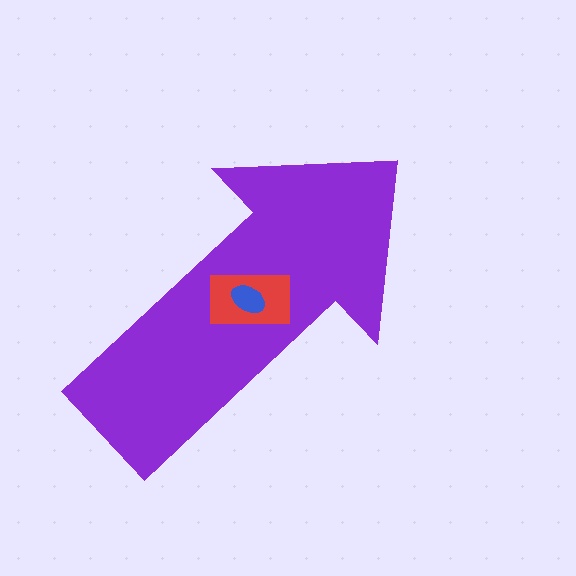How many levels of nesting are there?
3.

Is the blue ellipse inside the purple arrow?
Yes.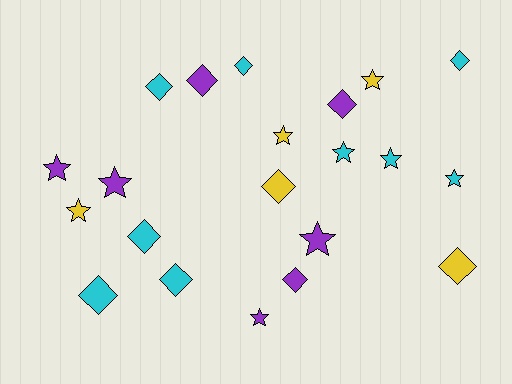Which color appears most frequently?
Cyan, with 9 objects.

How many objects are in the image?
There are 21 objects.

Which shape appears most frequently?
Diamond, with 11 objects.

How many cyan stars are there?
There are 3 cyan stars.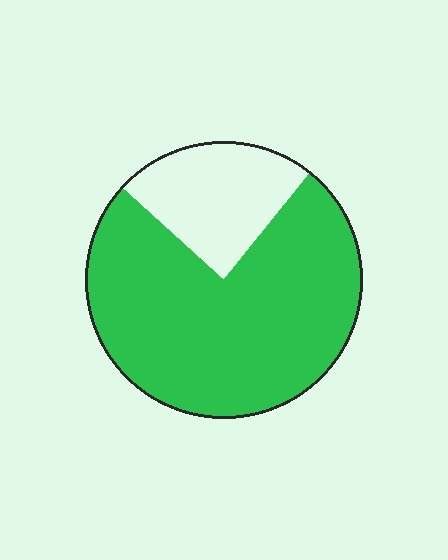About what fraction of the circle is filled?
About three quarters (3/4).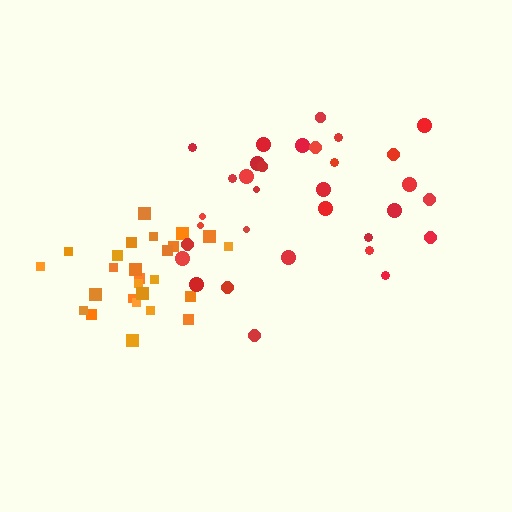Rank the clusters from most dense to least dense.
orange, red.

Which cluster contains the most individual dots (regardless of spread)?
Red (32).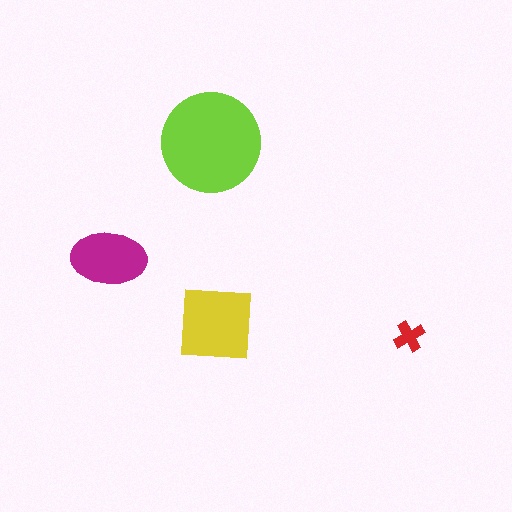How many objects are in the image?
There are 4 objects in the image.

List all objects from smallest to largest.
The red cross, the magenta ellipse, the yellow square, the lime circle.